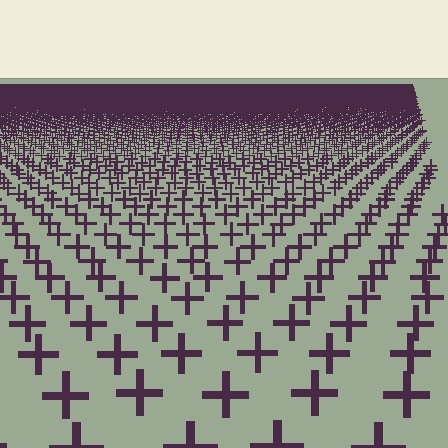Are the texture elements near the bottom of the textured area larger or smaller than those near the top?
Larger. Near the bottom, elements are closer to the viewer and appear at a bigger on-screen size.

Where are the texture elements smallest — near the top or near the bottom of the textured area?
Near the top.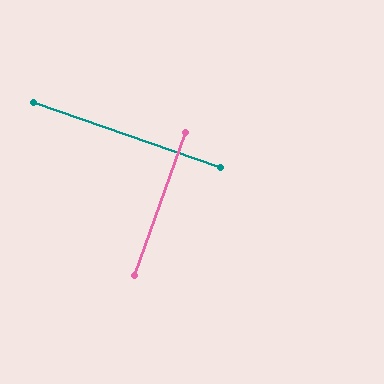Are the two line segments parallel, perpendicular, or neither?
Perpendicular — they meet at approximately 89°.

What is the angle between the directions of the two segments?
Approximately 89 degrees.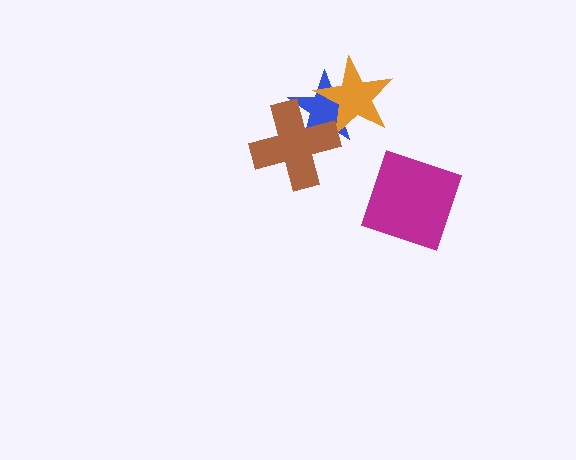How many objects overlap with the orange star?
2 objects overlap with the orange star.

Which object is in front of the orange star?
The brown cross is in front of the orange star.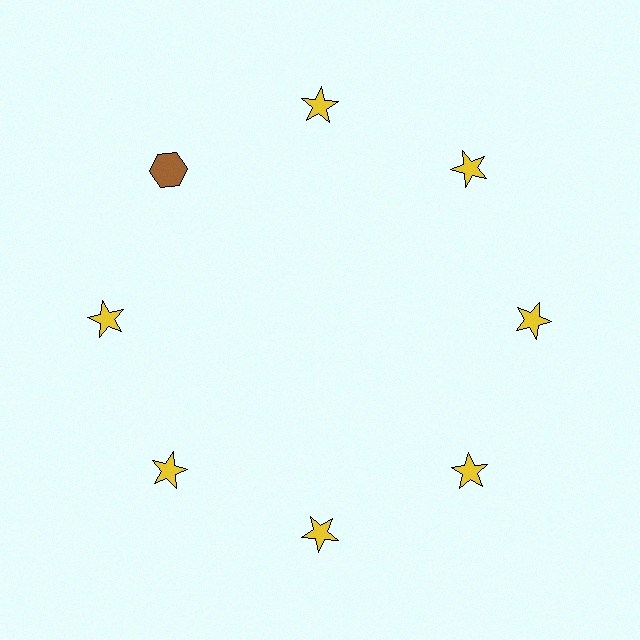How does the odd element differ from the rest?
It differs in both color (brown instead of yellow) and shape (hexagon instead of star).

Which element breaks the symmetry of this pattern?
The brown hexagon at roughly the 10 o'clock position breaks the symmetry. All other shapes are yellow stars.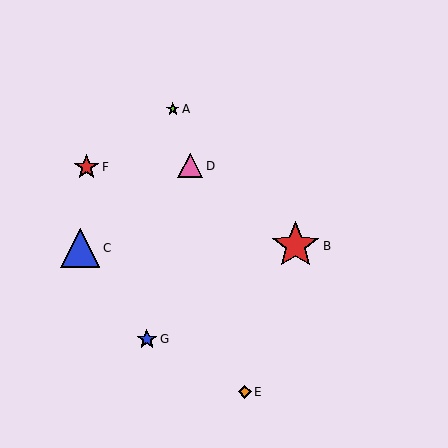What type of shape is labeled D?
Shape D is a pink triangle.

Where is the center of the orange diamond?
The center of the orange diamond is at (245, 392).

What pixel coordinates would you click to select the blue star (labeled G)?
Click at (147, 339) to select the blue star G.